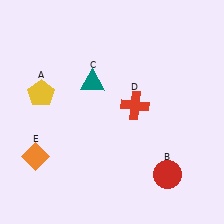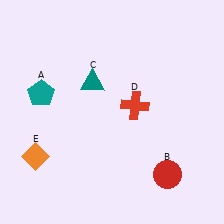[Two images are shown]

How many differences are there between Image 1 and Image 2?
There is 1 difference between the two images.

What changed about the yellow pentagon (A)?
In Image 1, A is yellow. In Image 2, it changed to teal.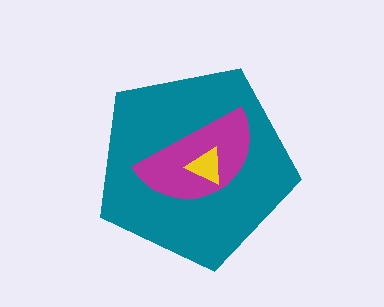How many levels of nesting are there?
3.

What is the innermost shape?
The yellow triangle.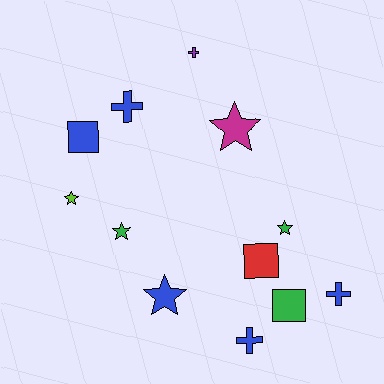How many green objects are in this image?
There are 3 green objects.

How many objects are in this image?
There are 12 objects.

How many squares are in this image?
There are 3 squares.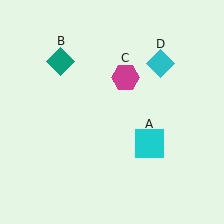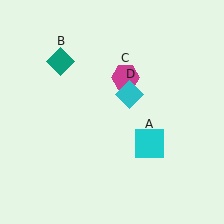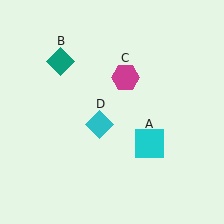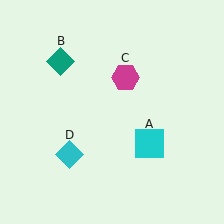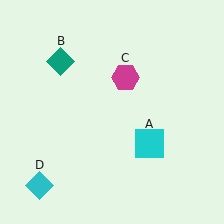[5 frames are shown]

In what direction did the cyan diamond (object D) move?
The cyan diamond (object D) moved down and to the left.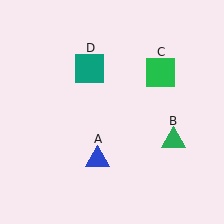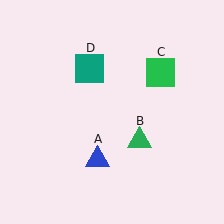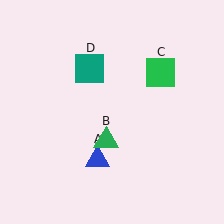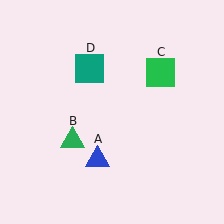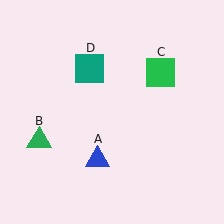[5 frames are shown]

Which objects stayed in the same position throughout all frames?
Blue triangle (object A) and green square (object C) and teal square (object D) remained stationary.